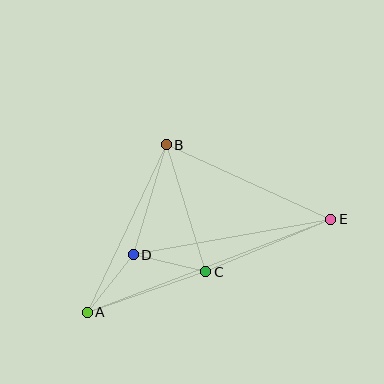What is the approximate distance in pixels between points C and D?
The distance between C and D is approximately 75 pixels.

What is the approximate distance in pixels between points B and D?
The distance between B and D is approximately 115 pixels.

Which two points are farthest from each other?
Points A and E are farthest from each other.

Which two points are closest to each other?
Points A and D are closest to each other.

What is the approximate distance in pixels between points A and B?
The distance between A and B is approximately 185 pixels.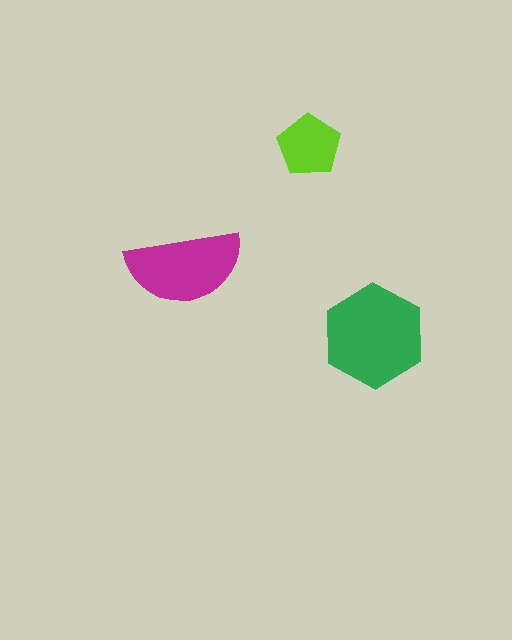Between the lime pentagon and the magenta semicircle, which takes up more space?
The magenta semicircle.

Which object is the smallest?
The lime pentagon.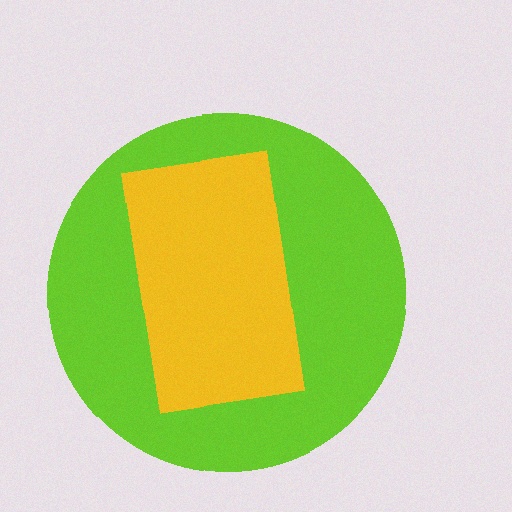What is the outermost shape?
The lime circle.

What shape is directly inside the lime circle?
The yellow rectangle.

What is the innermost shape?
The yellow rectangle.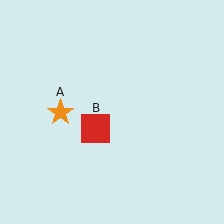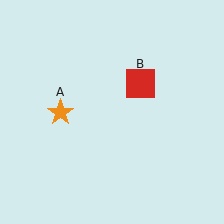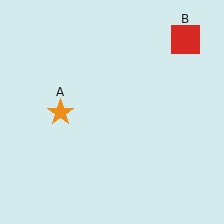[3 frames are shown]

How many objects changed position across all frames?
1 object changed position: red square (object B).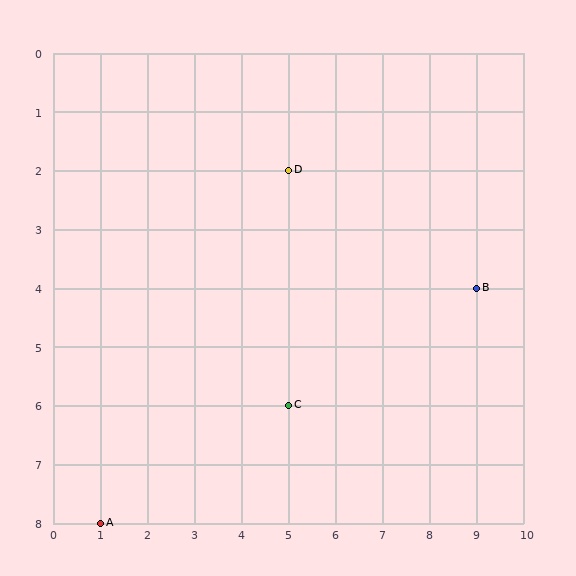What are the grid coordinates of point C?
Point C is at grid coordinates (5, 6).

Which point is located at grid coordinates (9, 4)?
Point B is at (9, 4).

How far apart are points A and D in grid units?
Points A and D are 4 columns and 6 rows apart (about 7.2 grid units diagonally).